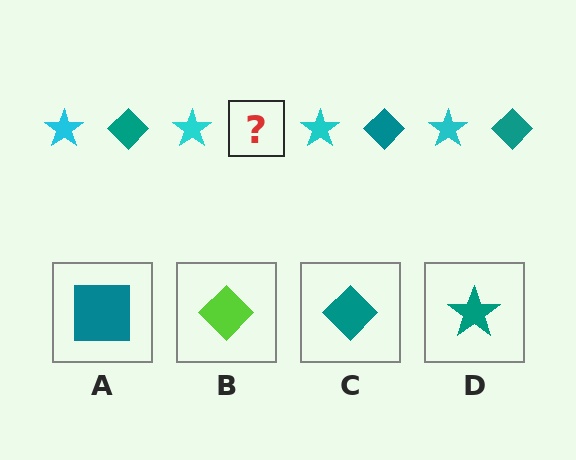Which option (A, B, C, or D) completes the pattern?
C.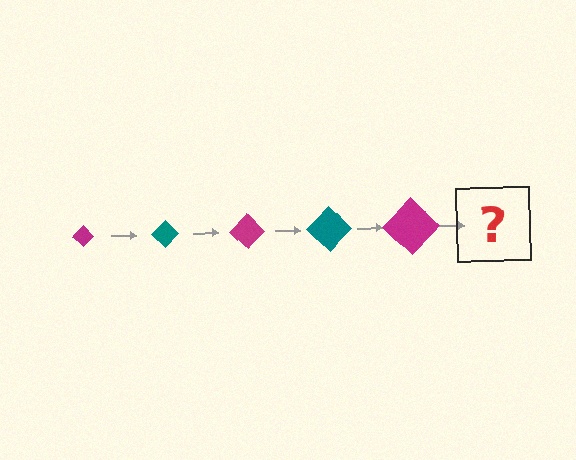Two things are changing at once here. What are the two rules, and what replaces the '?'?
The two rules are that the diamond grows larger each step and the color cycles through magenta and teal. The '?' should be a teal diamond, larger than the previous one.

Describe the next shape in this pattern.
It should be a teal diamond, larger than the previous one.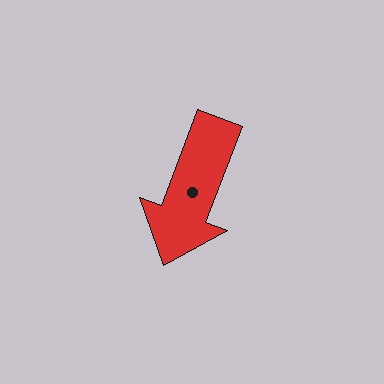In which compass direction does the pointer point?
South.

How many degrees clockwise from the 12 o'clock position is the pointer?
Approximately 201 degrees.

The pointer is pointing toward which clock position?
Roughly 7 o'clock.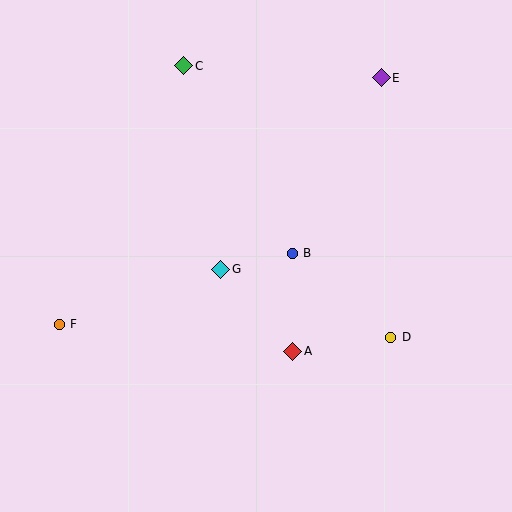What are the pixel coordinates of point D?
Point D is at (391, 337).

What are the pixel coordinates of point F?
Point F is at (59, 324).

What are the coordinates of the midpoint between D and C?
The midpoint between D and C is at (287, 201).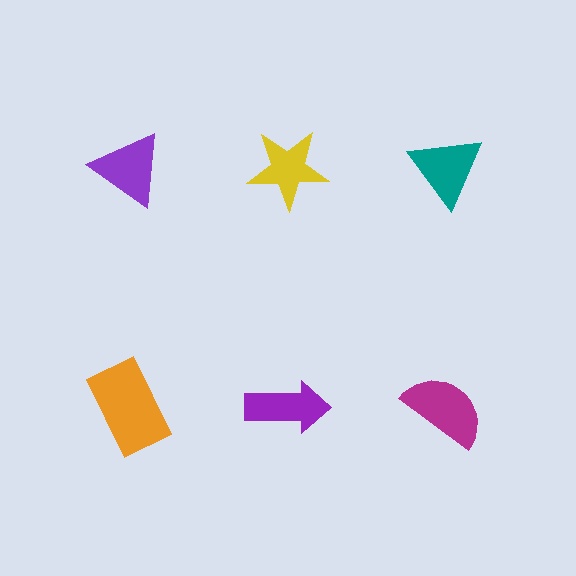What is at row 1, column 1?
A purple triangle.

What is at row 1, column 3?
A teal triangle.